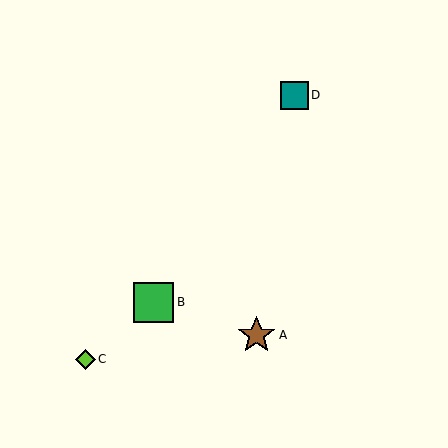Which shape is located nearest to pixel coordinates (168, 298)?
The green square (labeled B) at (154, 302) is nearest to that location.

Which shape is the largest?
The green square (labeled B) is the largest.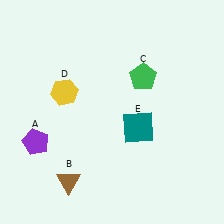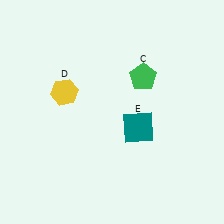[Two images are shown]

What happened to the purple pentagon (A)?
The purple pentagon (A) was removed in Image 2. It was in the bottom-left area of Image 1.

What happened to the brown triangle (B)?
The brown triangle (B) was removed in Image 2. It was in the bottom-left area of Image 1.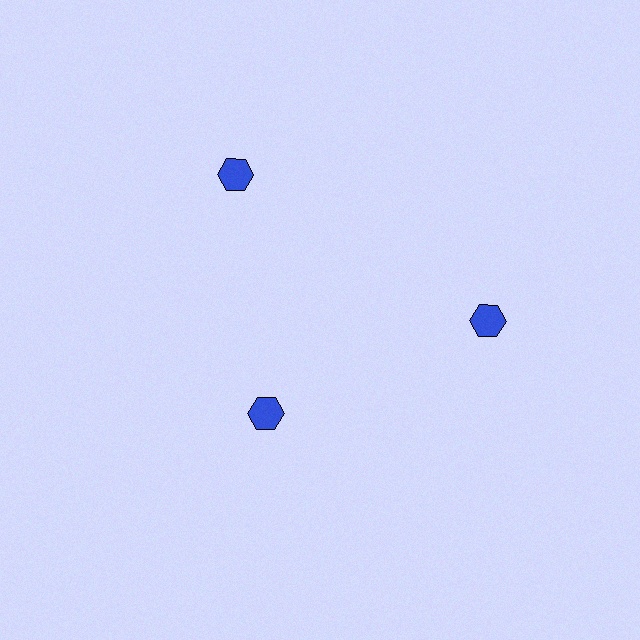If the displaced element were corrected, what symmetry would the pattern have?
It would have 3-fold rotational symmetry — the pattern would map onto itself every 120 degrees.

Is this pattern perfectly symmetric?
No. The 3 blue hexagons are arranged in a ring, but one element near the 7 o'clock position is pulled inward toward the center, breaking the 3-fold rotational symmetry.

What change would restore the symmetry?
The symmetry would be restored by moving it outward, back onto the ring so that all 3 hexagons sit at equal angles and equal distance from the center.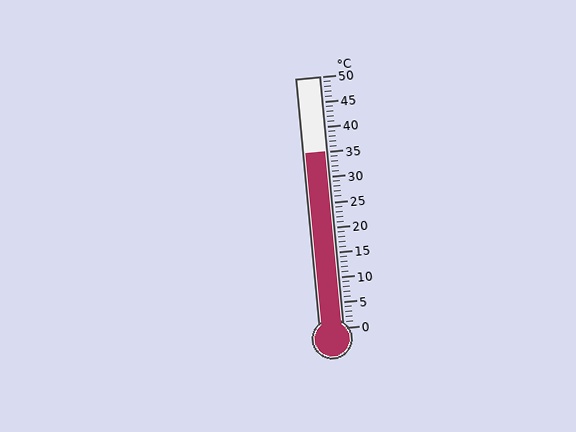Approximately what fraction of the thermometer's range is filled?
The thermometer is filled to approximately 70% of its range.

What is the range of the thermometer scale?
The thermometer scale ranges from 0°C to 50°C.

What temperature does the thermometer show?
The thermometer shows approximately 35°C.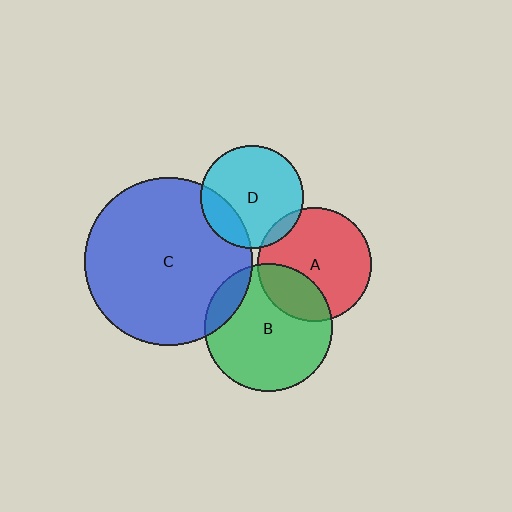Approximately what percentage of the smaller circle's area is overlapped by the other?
Approximately 25%.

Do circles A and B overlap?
Yes.